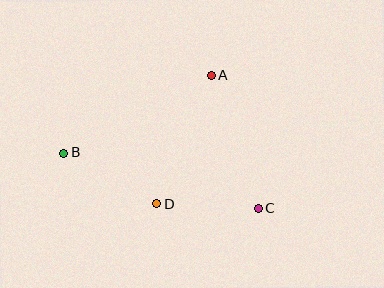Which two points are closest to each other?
Points C and D are closest to each other.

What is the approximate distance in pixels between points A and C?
The distance between A and C is approximately 141 pixels.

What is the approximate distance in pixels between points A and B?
The distance between A and B is approximately 167 pixels.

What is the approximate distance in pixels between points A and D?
The distance between A and D is approximately 140 pixels.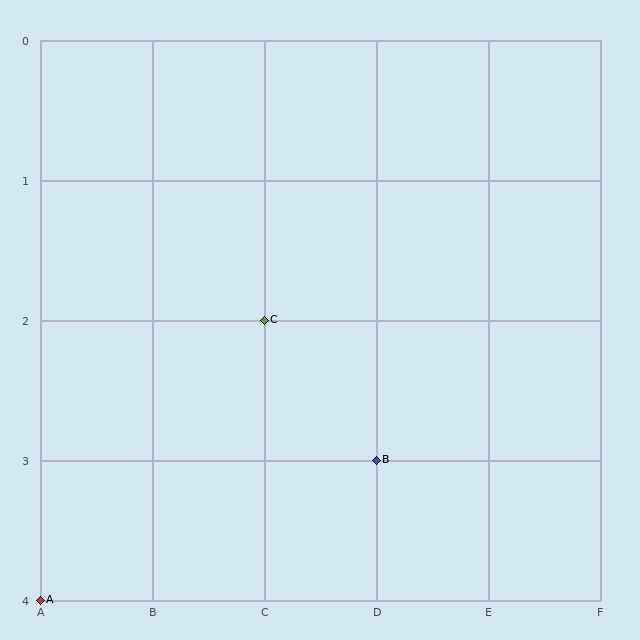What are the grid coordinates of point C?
Point C is at grid coordinates (C, 2).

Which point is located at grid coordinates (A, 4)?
Point A is at (A, 4).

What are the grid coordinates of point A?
Point A is at grid coordinates (A, 4).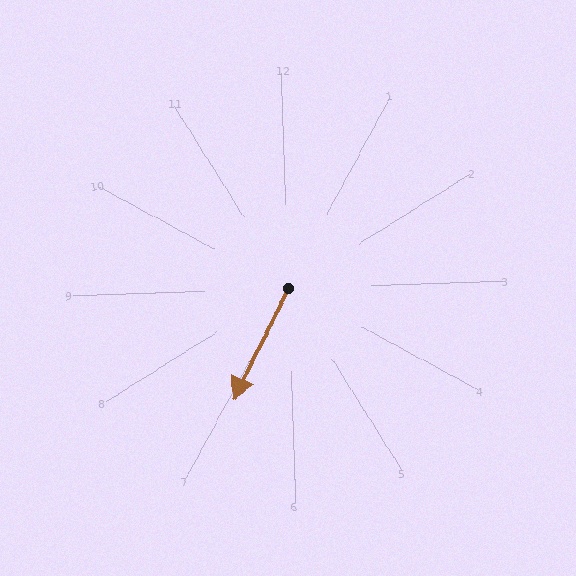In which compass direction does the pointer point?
Southwest.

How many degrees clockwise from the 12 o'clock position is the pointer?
Approximately 208 degrees.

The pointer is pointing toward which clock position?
Roughly 7 o'clock.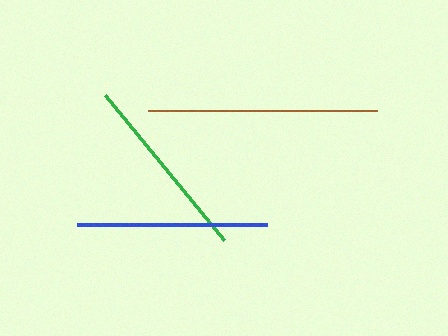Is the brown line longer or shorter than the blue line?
The brown line is longer than the blue line.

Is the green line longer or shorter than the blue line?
The blue line is longer than the green line.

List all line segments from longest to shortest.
From longest to shortest: brown, blue, green.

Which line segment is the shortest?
The green line is the shortest at approximately 188 pixels.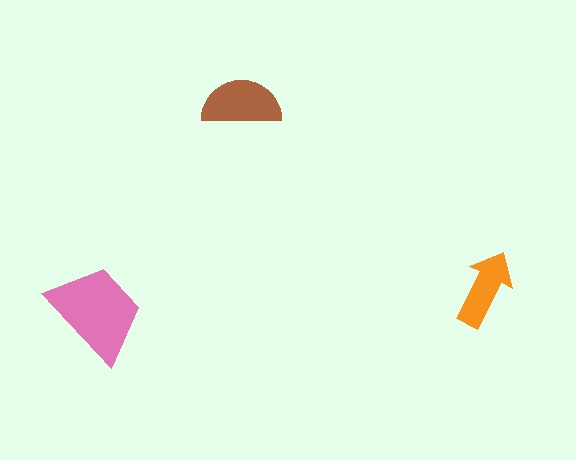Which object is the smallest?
The orange arrow.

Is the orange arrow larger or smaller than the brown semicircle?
Smaller.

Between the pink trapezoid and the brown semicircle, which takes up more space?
The pink trapezoid.